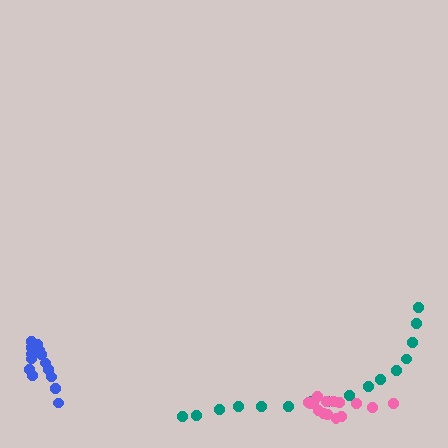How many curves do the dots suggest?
There are 3 distinct paths.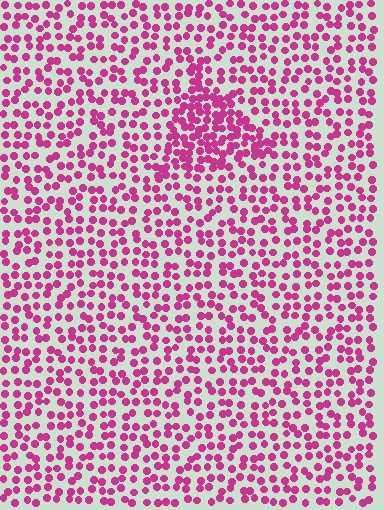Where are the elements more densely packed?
The elements are more densely packed inside the triangle boundary.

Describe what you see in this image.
The image contains small magenta elements arranged at two different densities. A triangle-shaped region is visible where the elements are more densely packed than the surrounding area.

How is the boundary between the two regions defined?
The boundary is defined by a change in element density (approximately 1.9x ratio). All elements are the same color, size, and shape.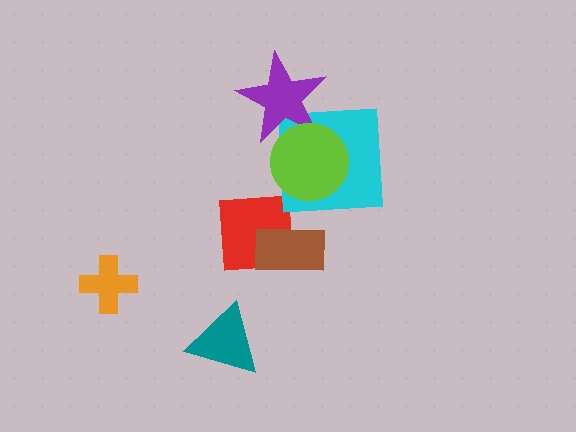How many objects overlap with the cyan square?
2 objects overlap with the cyan square.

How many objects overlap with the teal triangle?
0 objects overlap with the teal triangle.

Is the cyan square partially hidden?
Yes, it is partially covered by another shape.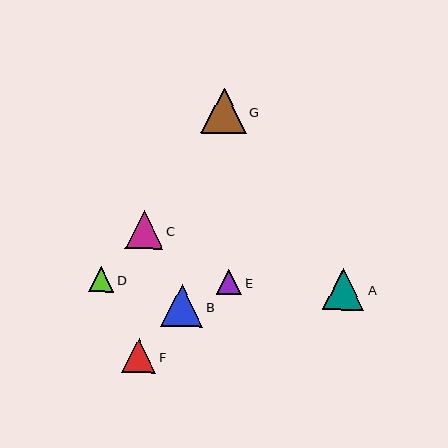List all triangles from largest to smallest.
From largest to smallest: G, B, A, C, F, D, E.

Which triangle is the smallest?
Triangle E is the smallest with a size of approximately 25 pixels.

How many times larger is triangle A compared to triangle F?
Triangle A is approximately 1.2 times the size of triangle F.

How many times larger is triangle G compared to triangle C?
Triangle G is approximately 1.2 times the size of triangle C.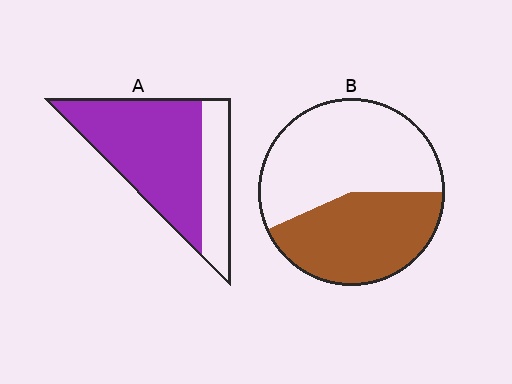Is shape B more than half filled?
No.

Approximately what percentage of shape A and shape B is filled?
A is approximately 70% and B is approximately 45%.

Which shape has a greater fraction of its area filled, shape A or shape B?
Shape A.